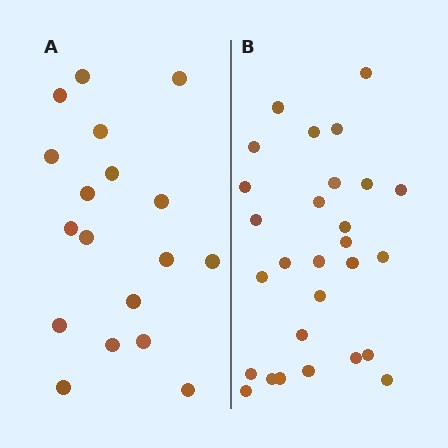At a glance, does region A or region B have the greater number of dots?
Region B (the right region) has more dots.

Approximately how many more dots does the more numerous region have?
Region B has roughly 10 or so more dots than region A.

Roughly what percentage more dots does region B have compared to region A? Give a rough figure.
About 55% more.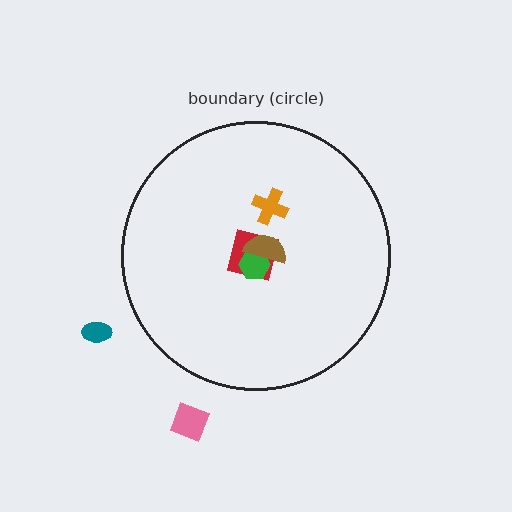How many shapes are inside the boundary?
4 inside, 2 outside.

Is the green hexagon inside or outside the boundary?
Inside.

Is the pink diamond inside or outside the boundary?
Outside.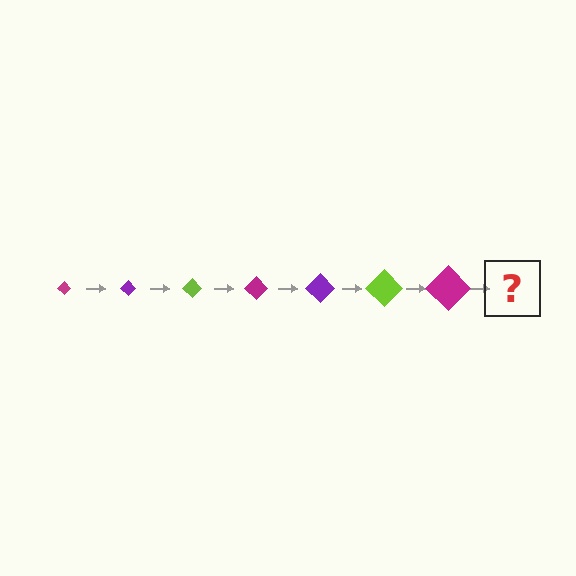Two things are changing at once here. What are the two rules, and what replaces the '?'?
The two rules are that the diamond grows larger each step and the color cycles through magenta, purple, and lime. The '?' should be a purple diamond, larger than the previous one.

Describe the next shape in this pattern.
It should be a purple diamond, larger than the previous one.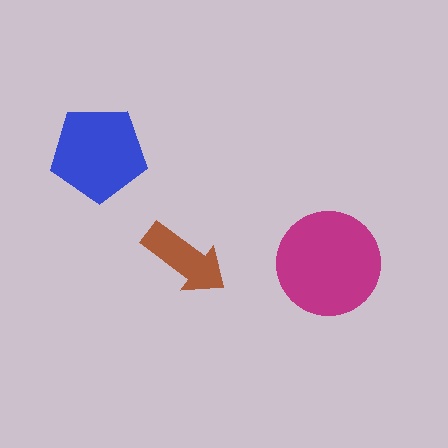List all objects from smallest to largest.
The brown arrow, the blue pentagon, the magenta circle.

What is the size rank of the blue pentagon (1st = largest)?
2nd.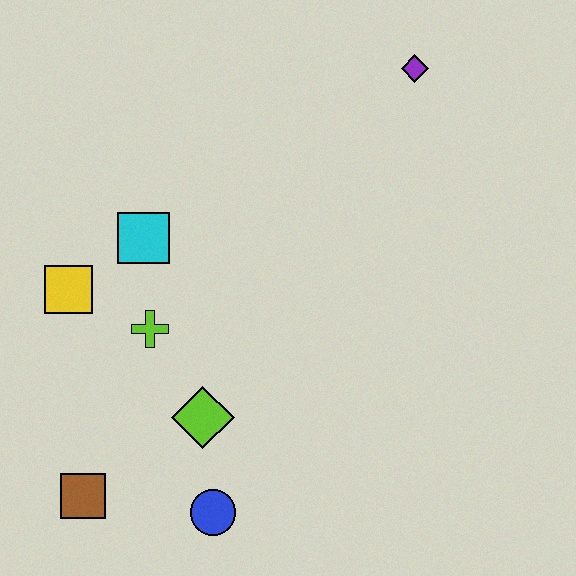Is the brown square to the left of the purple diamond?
Yes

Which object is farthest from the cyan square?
The purple diamond is farthest from the cyan square.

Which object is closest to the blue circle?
The lime diamond is closest to the blue circle.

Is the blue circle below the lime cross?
Yes